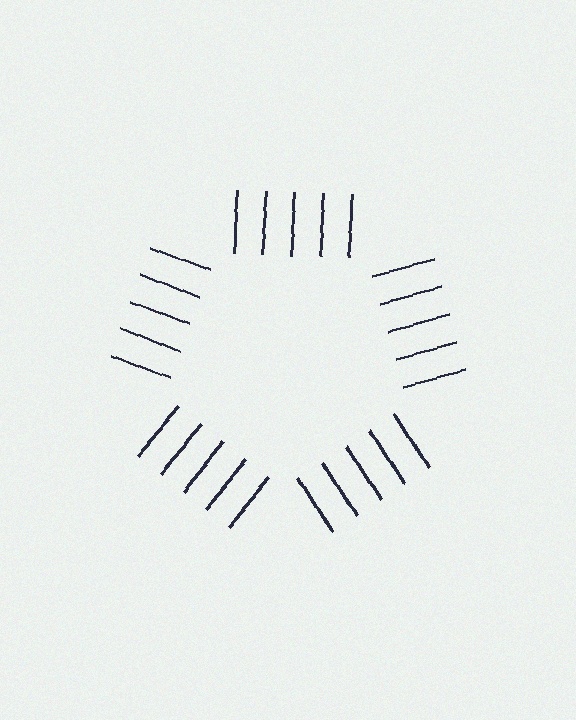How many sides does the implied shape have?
5 sides — the line-ends trace a pentagon.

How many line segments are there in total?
25 — 5 along each of the 5 edges.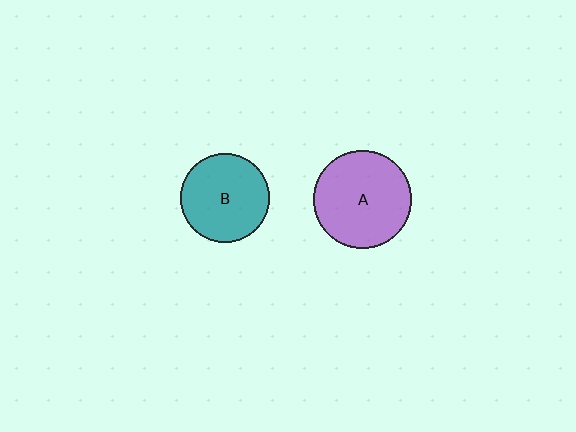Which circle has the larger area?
Circle A (purple).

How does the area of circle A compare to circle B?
Approximately 1.2 times.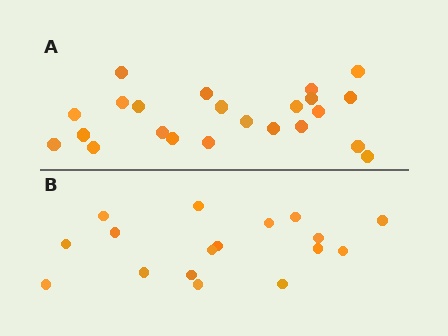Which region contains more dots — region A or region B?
Region A (the top region) has more dots.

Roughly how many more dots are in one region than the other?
Region A has about 6 more dots than region B.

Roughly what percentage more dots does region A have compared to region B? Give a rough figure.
About 35% more.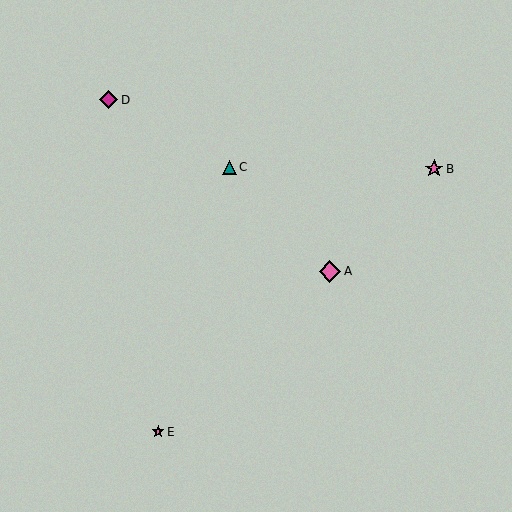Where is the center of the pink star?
The center of the pink star is at (434, 169).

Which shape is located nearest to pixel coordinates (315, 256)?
The pink diamond (labeled A) at (330, 271) is nearest to that location.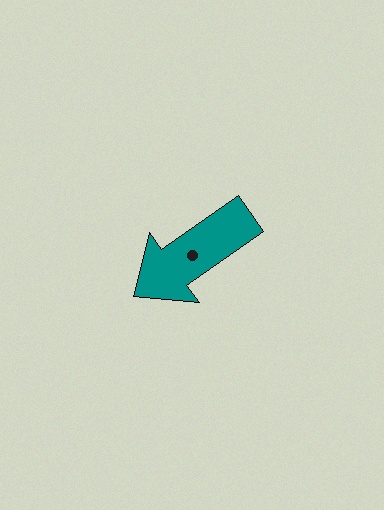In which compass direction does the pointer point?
Southwest.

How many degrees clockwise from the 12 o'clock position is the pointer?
Approximately 235 degrees.